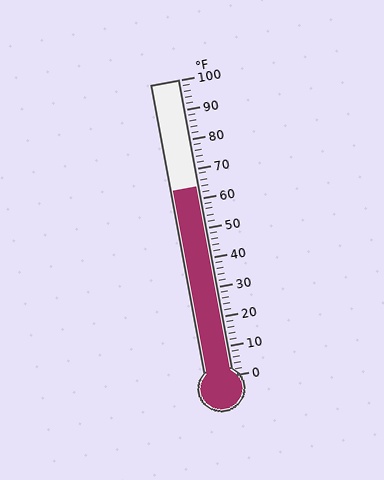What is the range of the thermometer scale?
The thermometer scale ranges from 0°F to 100°F.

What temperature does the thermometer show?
The thermometer shows approximately 64°F.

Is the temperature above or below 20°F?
The temperature is above 20°F.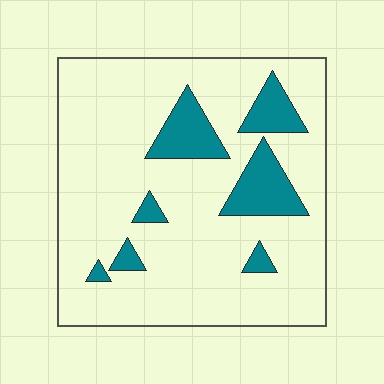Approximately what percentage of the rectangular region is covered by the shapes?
Approximately 15%.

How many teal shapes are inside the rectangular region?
7.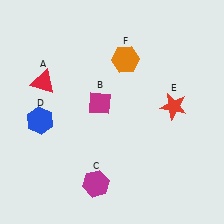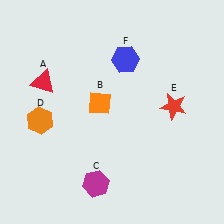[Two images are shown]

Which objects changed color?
B changed from magenta to orange. D changed from blue to orange. F changed from orange to blue.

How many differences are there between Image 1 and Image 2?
There are 3 differences between the two images.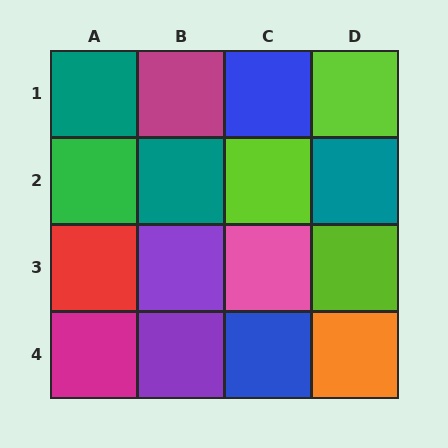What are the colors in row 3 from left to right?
Red, purple, pink, lime.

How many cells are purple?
2 cells are purple.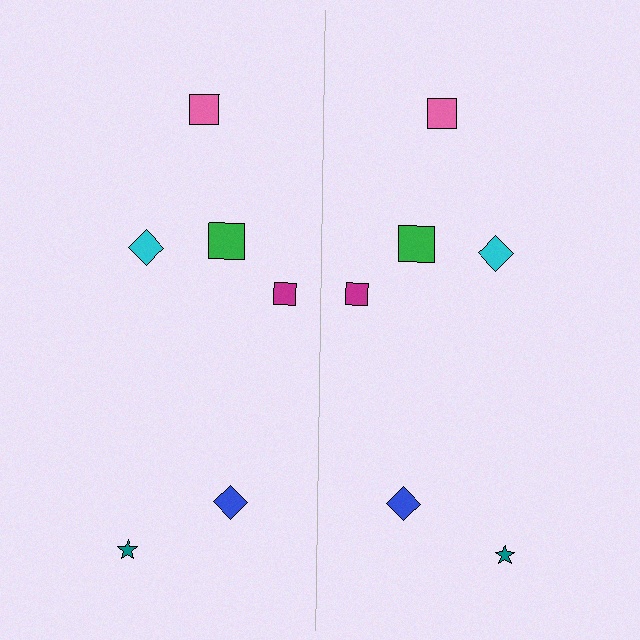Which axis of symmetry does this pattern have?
The pattern has a vertical axis of symmetry running through the center of the image.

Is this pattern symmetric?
Yes, this pattern has bilateral (reflection) symmetry.